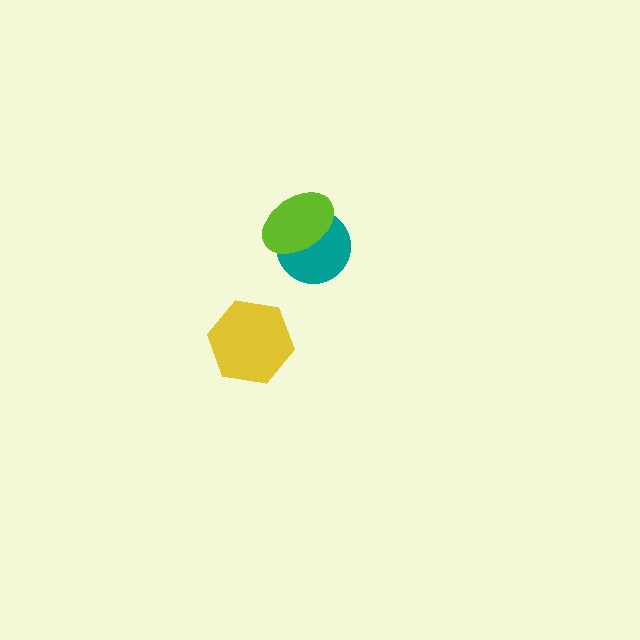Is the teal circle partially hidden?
Yes, it is partially covered by another shape.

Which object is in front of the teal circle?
The lime ellipse is in front of the teal circle.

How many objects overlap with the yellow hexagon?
0 objects overlap with the yellow hexagon.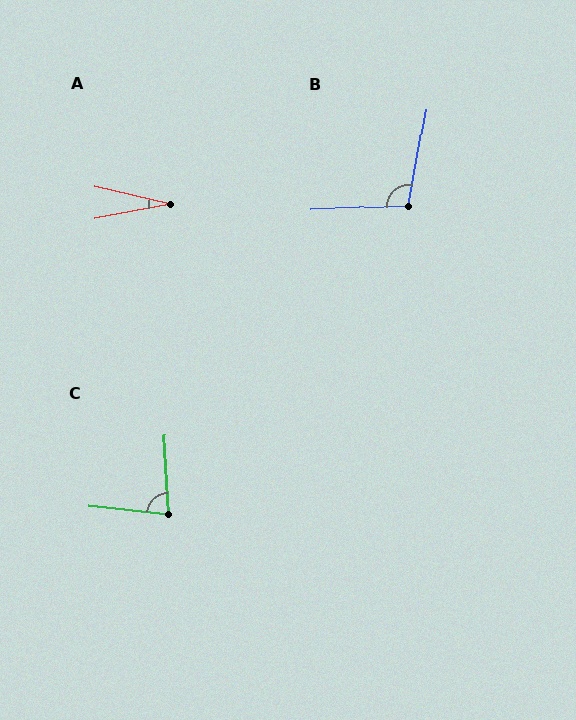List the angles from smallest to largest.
A (24°), C (81°), B (103°).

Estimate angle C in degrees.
Approximately 81 degrees.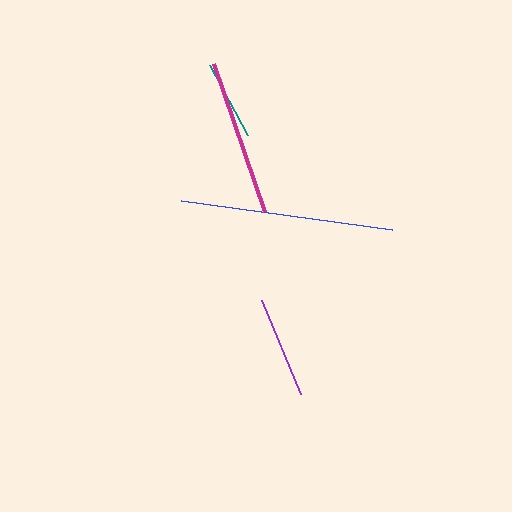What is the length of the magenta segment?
The magenta segment is approximately 157 pixels long.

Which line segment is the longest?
The blue line is the longest at approximately 212 pixels.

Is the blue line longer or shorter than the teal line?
The blue line is longer than the teal line.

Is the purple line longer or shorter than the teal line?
The purple line is longer than the teal line.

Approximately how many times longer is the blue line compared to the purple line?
The blue line is approximately 2.1 times the length of the purple line.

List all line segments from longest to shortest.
From longest to shortest: blue, magenta, purple, teal.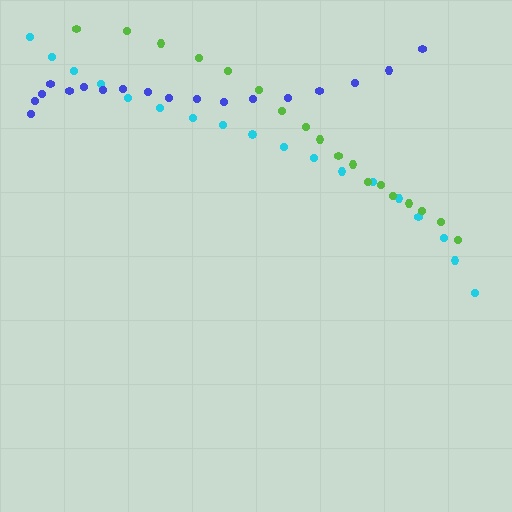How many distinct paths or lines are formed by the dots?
There are 3 distinct paths.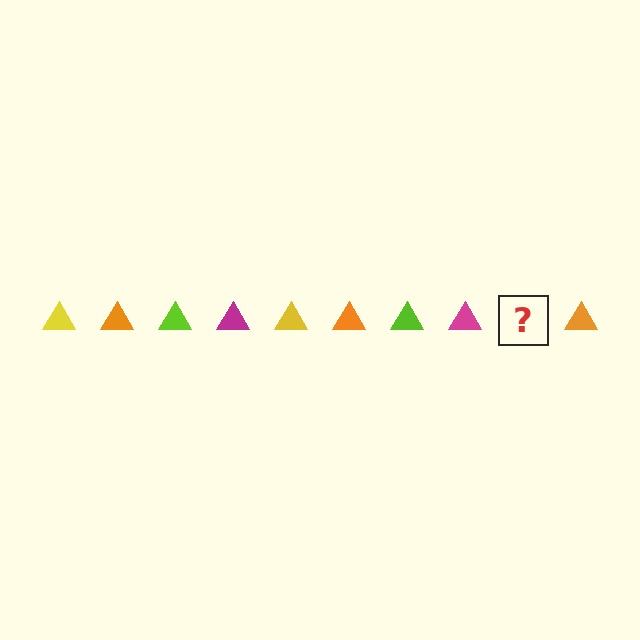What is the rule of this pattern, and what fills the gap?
The rule is that the pattern cycles through yellow, orange, lime, magenta triangles. The gap should be filled with a yellow triangle.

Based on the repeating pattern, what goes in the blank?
The blank should be a yellow triangle.